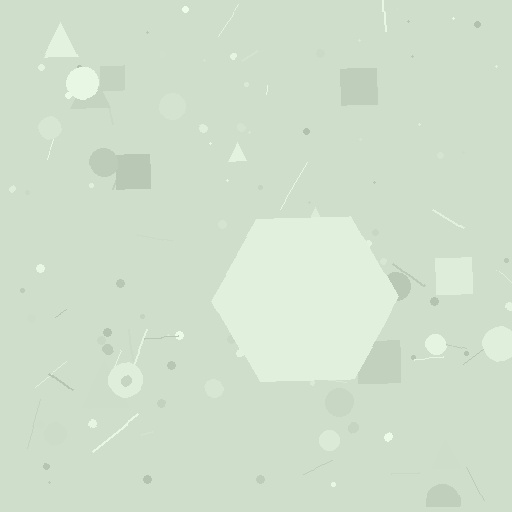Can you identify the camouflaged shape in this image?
The camouflaged shape is a hexagon.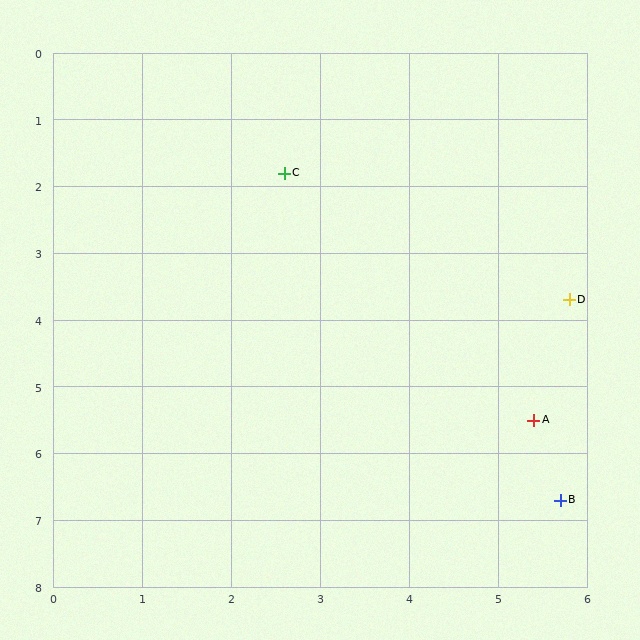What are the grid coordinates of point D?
Point D is at approximately (5.8, 3.7).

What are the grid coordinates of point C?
Point C is at approximately (2.6, 1.8).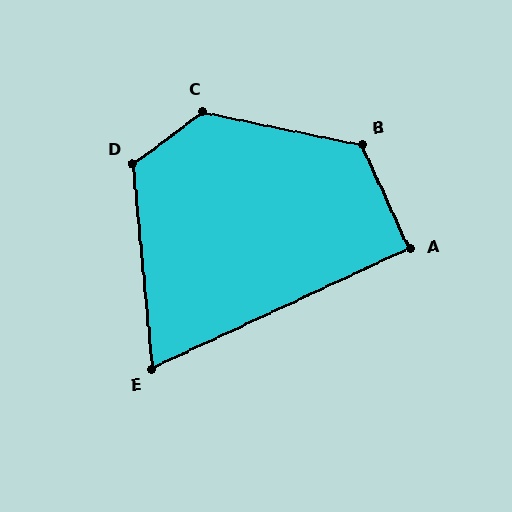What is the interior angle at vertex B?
Approximately 126 degrees (obtuse).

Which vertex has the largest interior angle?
C, at approximately 131 degrees.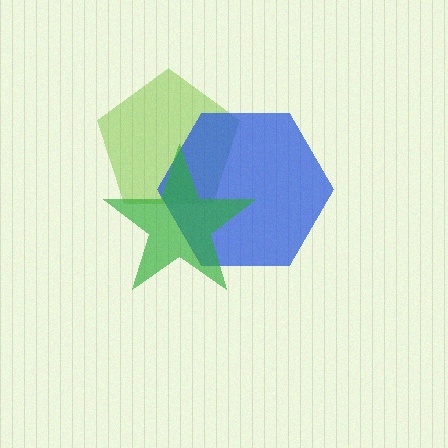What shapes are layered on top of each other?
The layered shapes are: a lime pentagon, a blue hexagon, a green star.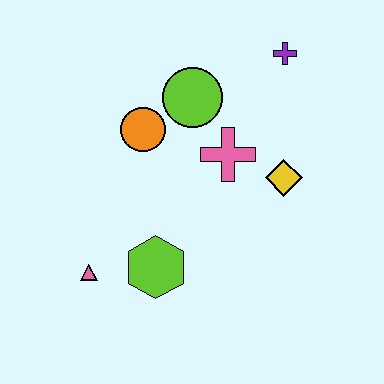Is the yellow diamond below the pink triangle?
No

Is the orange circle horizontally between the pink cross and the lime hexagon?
No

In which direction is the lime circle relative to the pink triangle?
The lime circle is above the pink triangle.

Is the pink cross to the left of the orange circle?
No